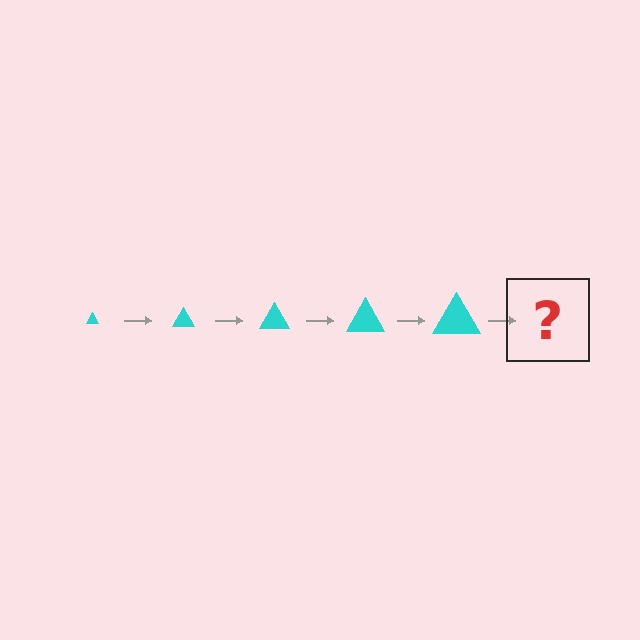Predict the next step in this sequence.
The next step is a cyan triangle, larger than the previous one.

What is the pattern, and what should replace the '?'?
The pattern is that the triangle gets progressively larger each step. The '?' should be a cyan triangle, larger than the previous one.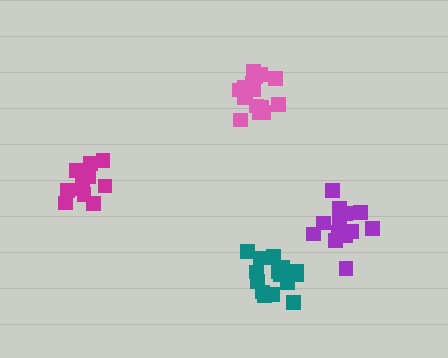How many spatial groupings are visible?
There are 4 spatial groupings.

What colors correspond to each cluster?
The clusters are colored: magenta, purple, pink, teal.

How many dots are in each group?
Group 1: 12 dots, Group 2: 15 dots, Group 3: 18 dots, Group 4: 16 dots (61 total).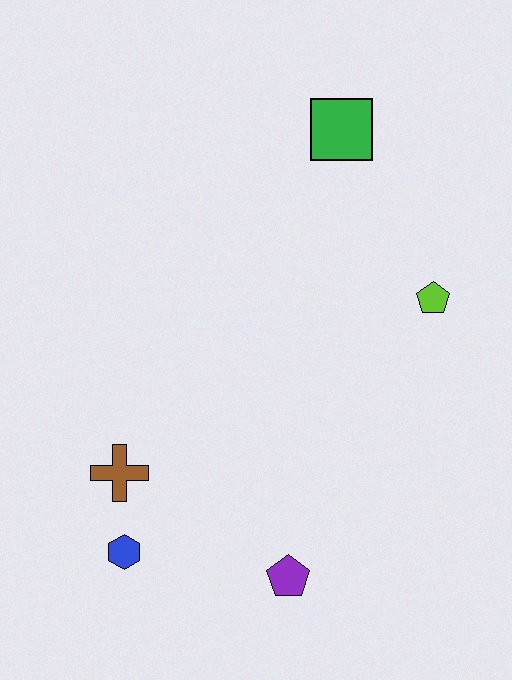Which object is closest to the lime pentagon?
The green square is closest to the lime pentagon.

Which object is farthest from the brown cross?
The green square is farthest from the brown cross.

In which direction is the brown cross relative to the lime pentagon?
The brown cross is to the left of the lime pentagon.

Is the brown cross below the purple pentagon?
No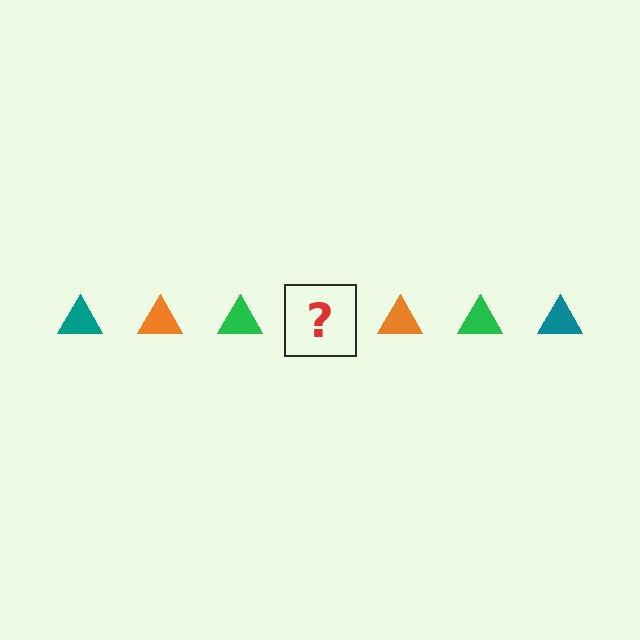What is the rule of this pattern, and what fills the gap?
The rule is that the pattern cycles through teal, orange, green triangles. The gap should be filled with a teal triangle.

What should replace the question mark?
The question mark should be replaced with a teal triangle.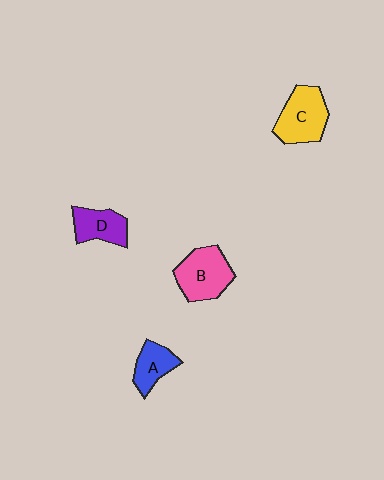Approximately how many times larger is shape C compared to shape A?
Approximately 1.6 times.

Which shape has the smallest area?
Shape A (blue).